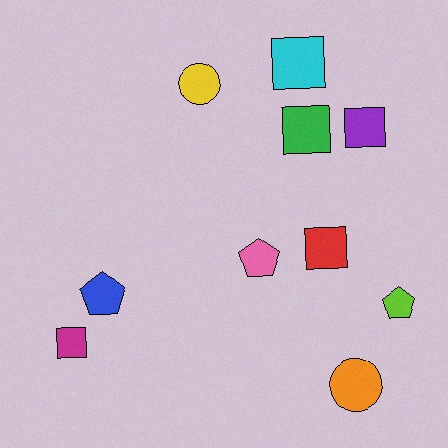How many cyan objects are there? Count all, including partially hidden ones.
There is 1 cyan object.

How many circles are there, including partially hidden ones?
There are 2 circles.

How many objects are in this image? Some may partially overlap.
There are 10 objects.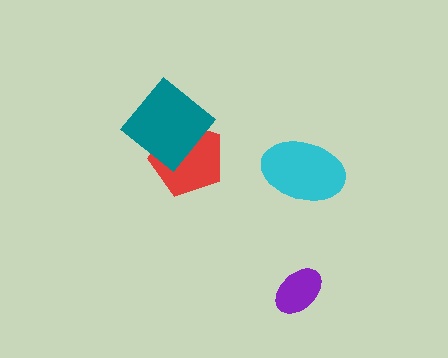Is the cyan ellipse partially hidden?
No, no other shape covers it.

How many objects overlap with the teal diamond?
1 object overlaps with the teal diamond.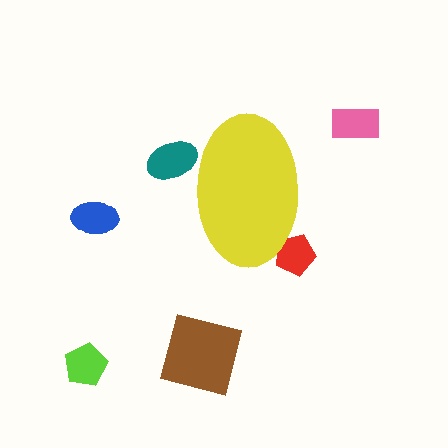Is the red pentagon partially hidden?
Yes, the red pentagon is partially hidden behind the yellow ellipse.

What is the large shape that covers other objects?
A yellow ellipse.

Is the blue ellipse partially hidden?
No, the blue ellipse is fully visible.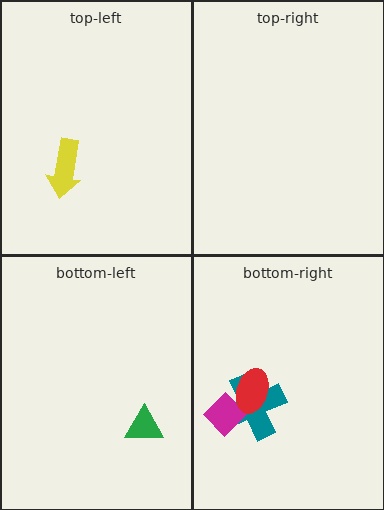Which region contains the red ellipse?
The bottom-right region.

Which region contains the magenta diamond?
The bottom-right region.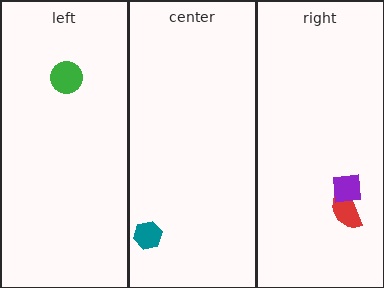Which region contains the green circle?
The left region.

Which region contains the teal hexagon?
The center region.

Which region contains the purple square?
The right region.